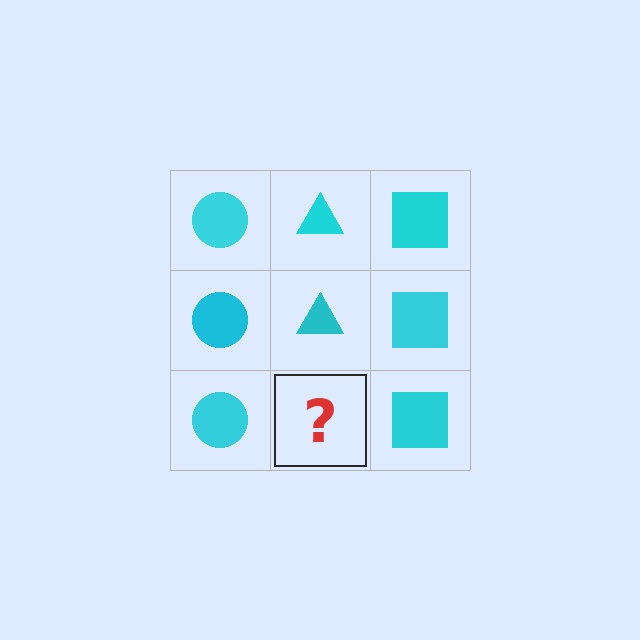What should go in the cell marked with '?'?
The missing cell should contain a cyan triangle.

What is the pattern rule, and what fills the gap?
The rule is that each column has a consistent shape. The gap should be filled with a cyan triangle.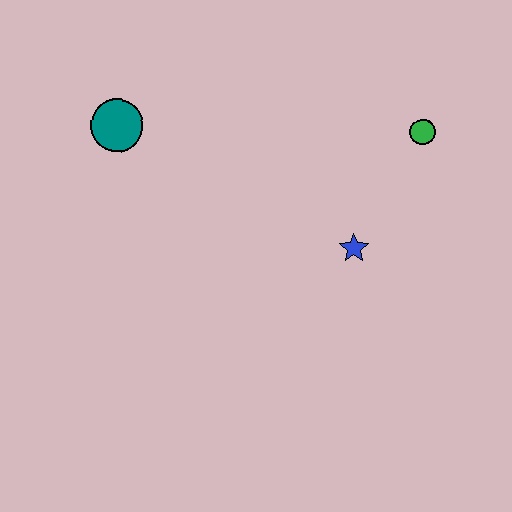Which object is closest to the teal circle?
The blue star is closest to the teal circle.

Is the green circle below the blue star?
No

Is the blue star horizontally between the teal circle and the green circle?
Yes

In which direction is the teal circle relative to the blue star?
The teal circle is to the left of the blue star.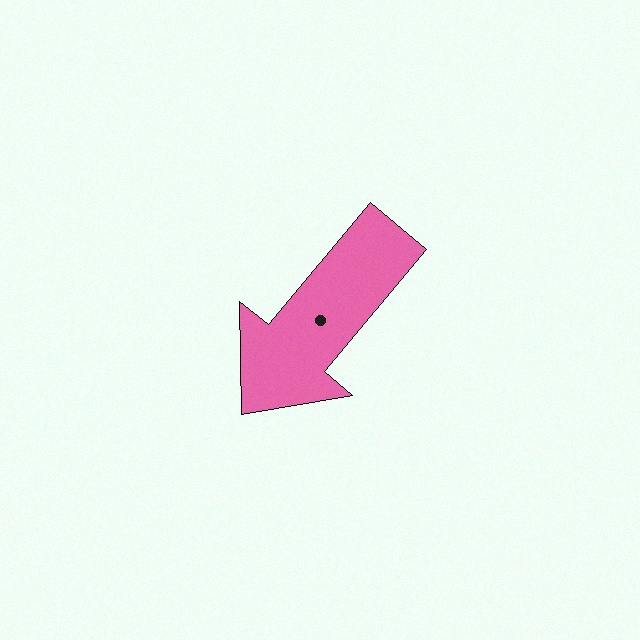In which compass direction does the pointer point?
Southwest.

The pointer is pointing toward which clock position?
Roughly 7 o'clock.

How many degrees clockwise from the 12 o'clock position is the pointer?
Approximately 220 degrees.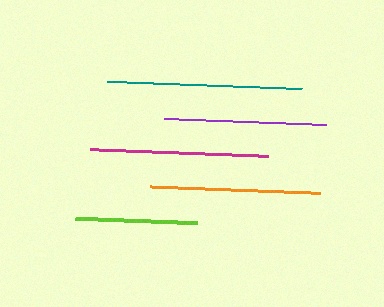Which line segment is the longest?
The teal line is the longest at approximately 195 pixels.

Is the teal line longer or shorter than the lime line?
The teal line is longer than the lime line.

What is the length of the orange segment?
The orange segment is approximately 170 pixels long.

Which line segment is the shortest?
The lime line is the shortest at approximately 121 pixels.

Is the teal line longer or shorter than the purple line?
The teal line is longer than the purple line.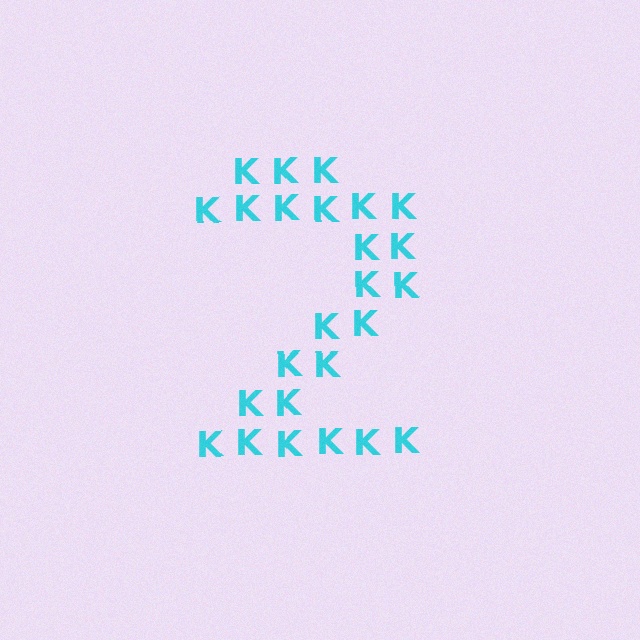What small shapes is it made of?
It is made of small letter K's.